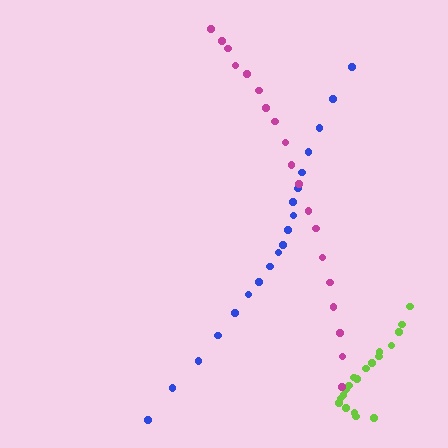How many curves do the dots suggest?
There are 3 distinct paths.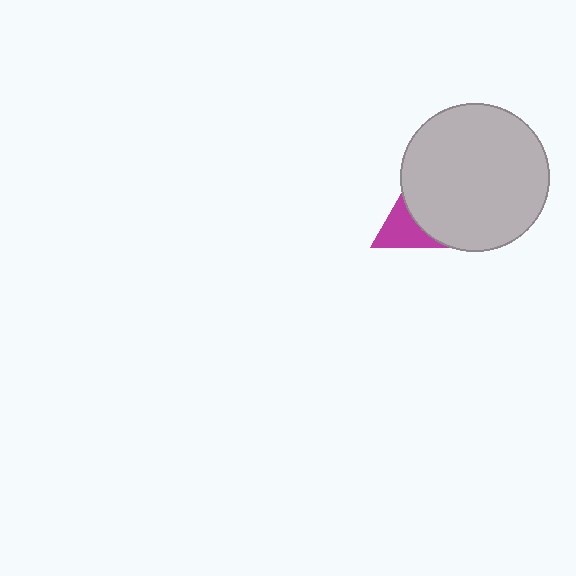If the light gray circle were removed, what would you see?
You would see the complete magenta triangle.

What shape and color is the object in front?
The object in front is a light gray circle.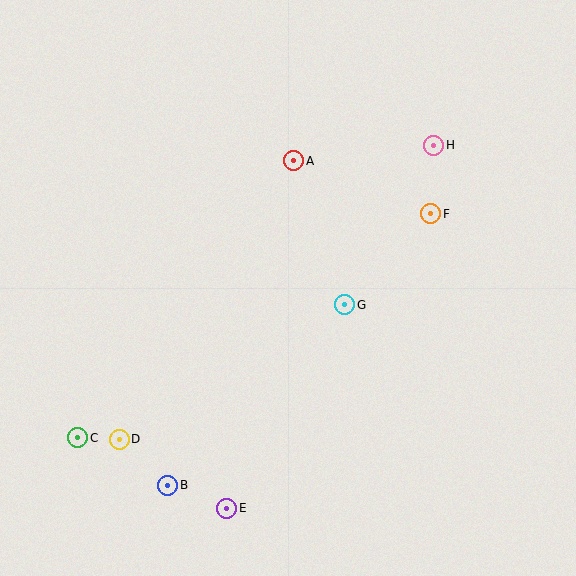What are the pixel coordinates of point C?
Point C is at (78, 438).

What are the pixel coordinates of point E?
Point E is at (227, 508).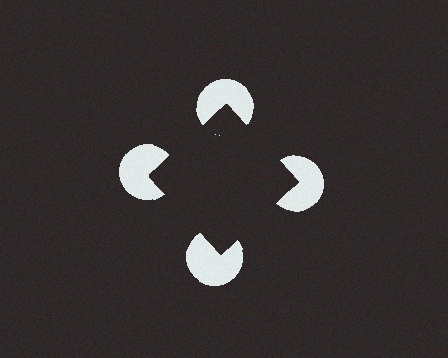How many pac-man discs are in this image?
There are 4 — one at each vertex of the illusory square.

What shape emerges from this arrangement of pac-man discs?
An illusory square — its edges are inferred from the aligned wedge cuts in the pac-man discs, not physically drawn.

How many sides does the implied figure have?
4 sides.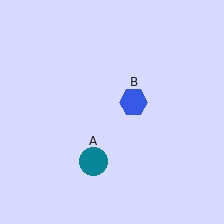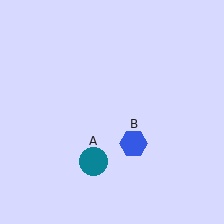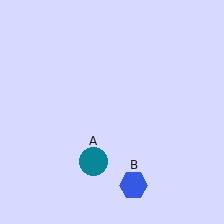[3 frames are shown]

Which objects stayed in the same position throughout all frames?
Teal circle (object A) remained stationary.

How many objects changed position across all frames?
1 object changed position: blue hexagon (object B).